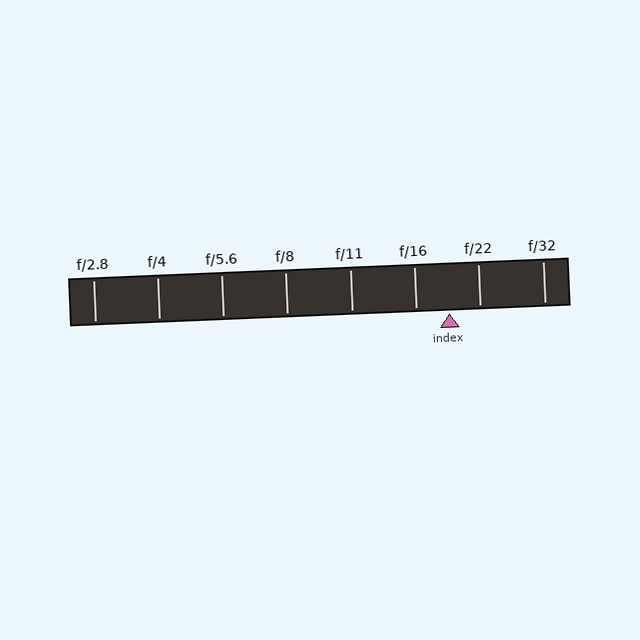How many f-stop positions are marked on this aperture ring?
There are 8 f-stop positions marked.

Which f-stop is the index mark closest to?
The index mark is closest to f/22.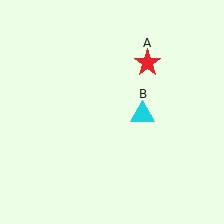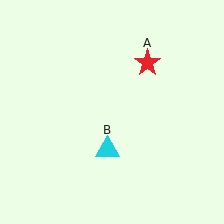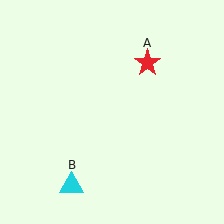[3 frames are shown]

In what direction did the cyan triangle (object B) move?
The cyan triangle (object B) moved down and to the left.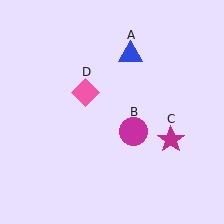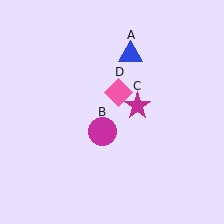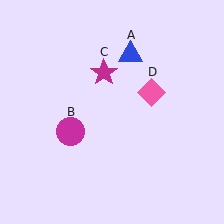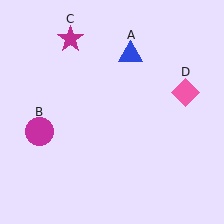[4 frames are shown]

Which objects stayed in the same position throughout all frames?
Blue triangle (object A) remained stationary.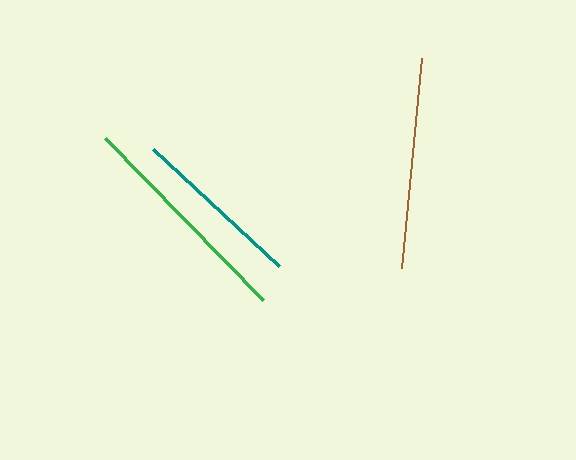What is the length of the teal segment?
The teal segment is approximately 172 pixels long.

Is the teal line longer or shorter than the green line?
The green line is longer than the teal line.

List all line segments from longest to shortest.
From longest to shortest: green, brown, teal.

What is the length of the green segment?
The green segment is approximately 226 pixels long.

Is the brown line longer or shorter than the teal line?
The brown line is longer than the teal line.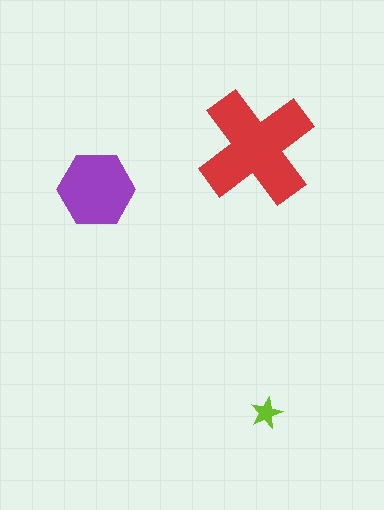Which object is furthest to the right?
The lime star is rightmost.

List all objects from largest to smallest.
The red cross, the purple hexagon, the lime star.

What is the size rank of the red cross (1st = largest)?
1st.